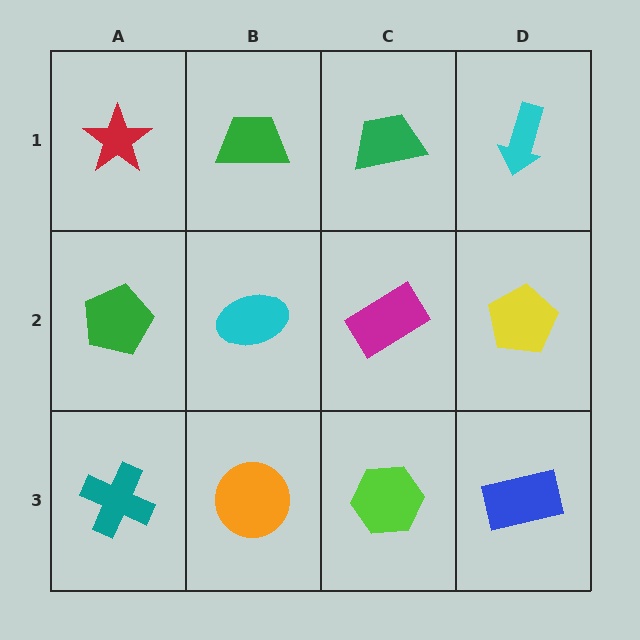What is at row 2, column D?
A yellow pentagon.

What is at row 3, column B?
An orange circle.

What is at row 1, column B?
A green trapezoid.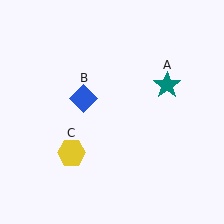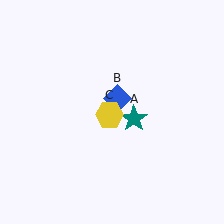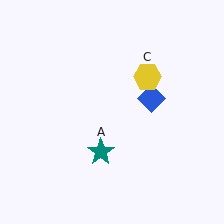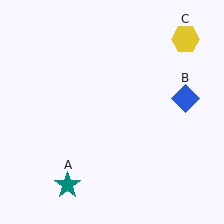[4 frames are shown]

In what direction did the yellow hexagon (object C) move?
The yellow hexagon (object C) moved up and to the right.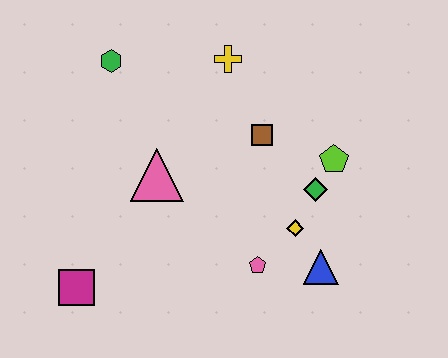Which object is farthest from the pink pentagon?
The green hexagon is farthest from the pink pentagon.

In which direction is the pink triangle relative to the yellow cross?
The pink triangle is below the yellow cross.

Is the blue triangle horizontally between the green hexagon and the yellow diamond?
No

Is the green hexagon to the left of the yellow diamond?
Yes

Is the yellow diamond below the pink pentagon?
No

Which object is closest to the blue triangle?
The yellow diamond is closest to the blue triangle.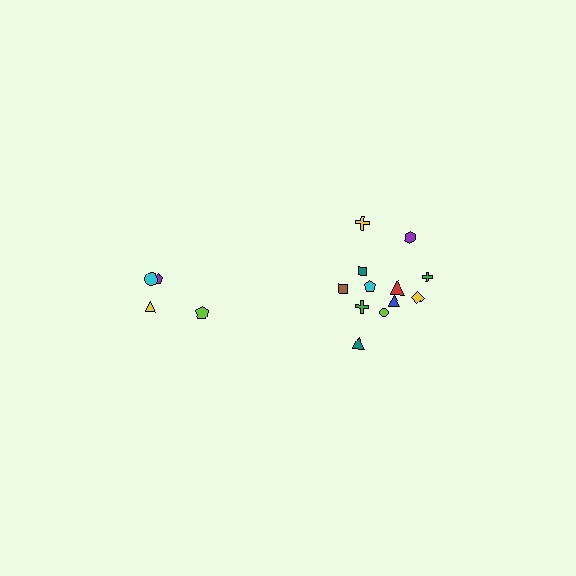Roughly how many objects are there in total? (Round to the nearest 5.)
Roughly 15 objects in total.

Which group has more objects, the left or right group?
The right group.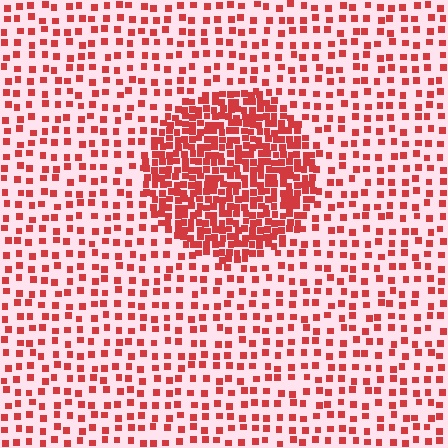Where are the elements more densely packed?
The elements are more densely packed inside the circle boundary.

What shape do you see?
I see a circle.